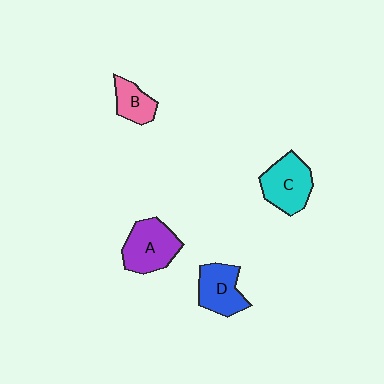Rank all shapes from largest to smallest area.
From largest to smallest: A (purple), C (cyan), D (blue), B (pink).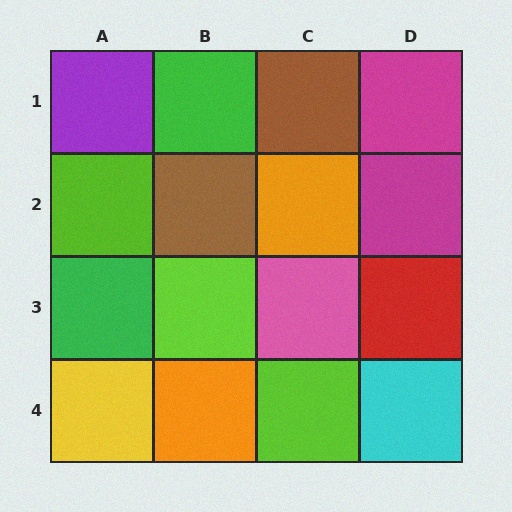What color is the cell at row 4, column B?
Orange.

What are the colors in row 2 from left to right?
Lime, brown, orange, magenta.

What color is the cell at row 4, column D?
Cyan.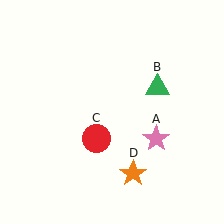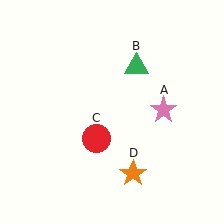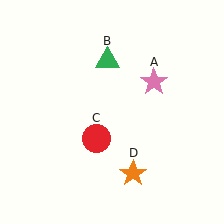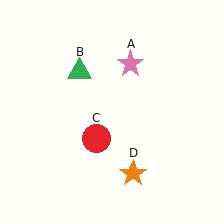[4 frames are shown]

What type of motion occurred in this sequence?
The pink star (object A), green triangle (object B) rotated counterclockwise around the center of the scene.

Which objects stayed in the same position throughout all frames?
Red circle (object C) and orange star (object D) remained stationary.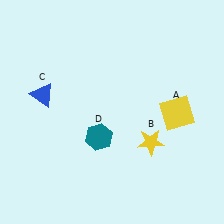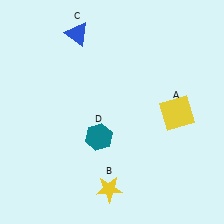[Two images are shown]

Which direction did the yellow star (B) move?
The yellow star (B) moved down.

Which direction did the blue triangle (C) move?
The blue triangle (C) moved up.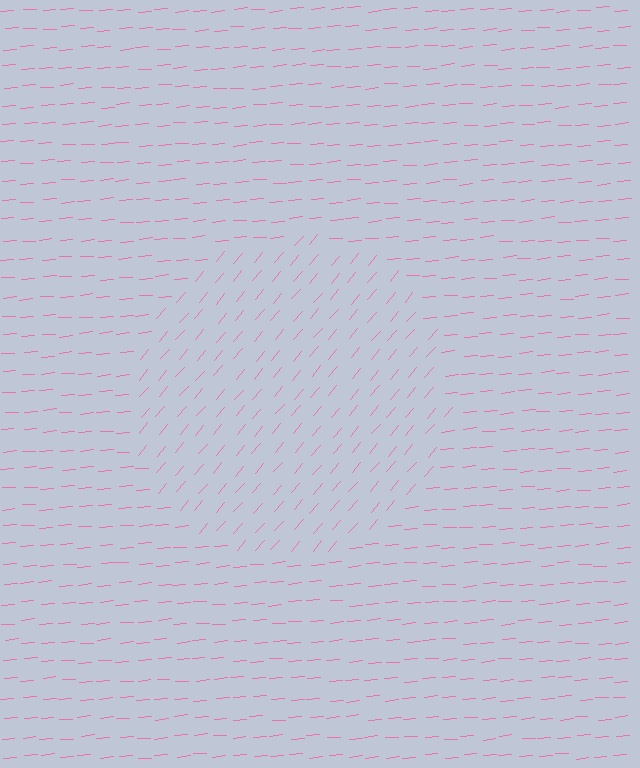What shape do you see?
I see a circle.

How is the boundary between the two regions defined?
The boundary is defined purely by a change in line orientation (approximately 45 degrees difference). All lines are the same color and thickness.